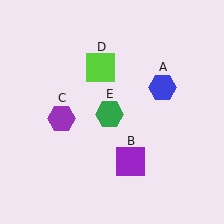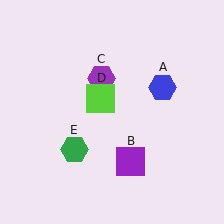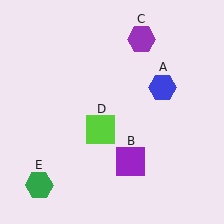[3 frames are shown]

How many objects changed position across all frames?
3 objects changed position: purple hexagon (object C), lime square (object D), green hexagon (object E).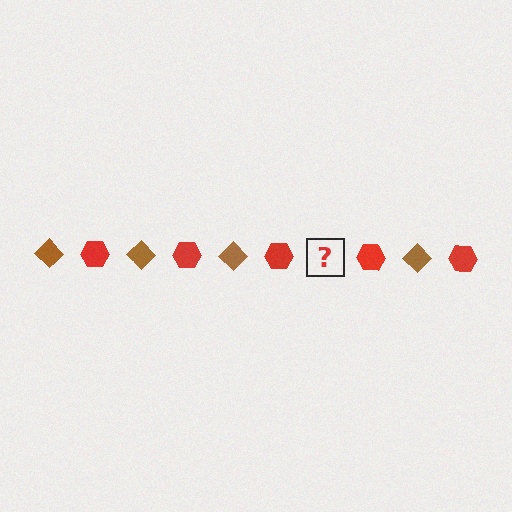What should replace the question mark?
The question mark should be replaced with a brown diamond.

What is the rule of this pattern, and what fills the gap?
The rule is that the pattern alternates between brown diamond and red hexagon. The gap should be filled with a brown diamond.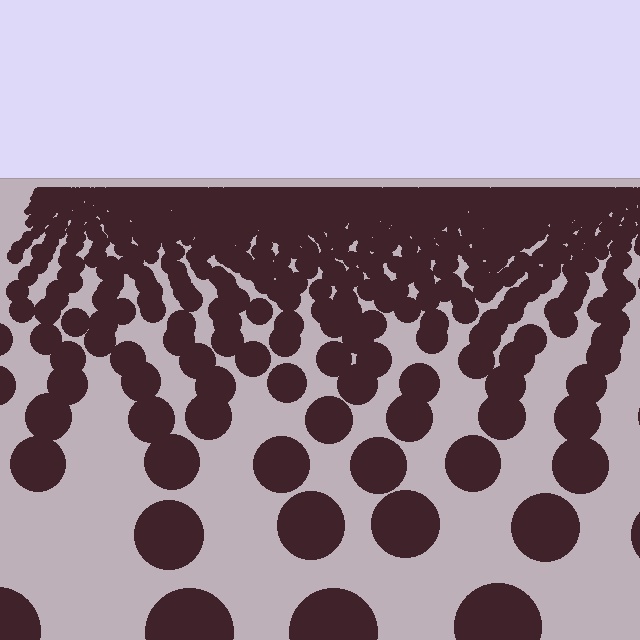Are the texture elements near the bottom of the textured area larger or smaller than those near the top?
Larger. Near the bottom, elements are closer to the viewer and appear at a bigger on-screen size.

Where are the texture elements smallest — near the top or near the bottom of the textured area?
Near the top.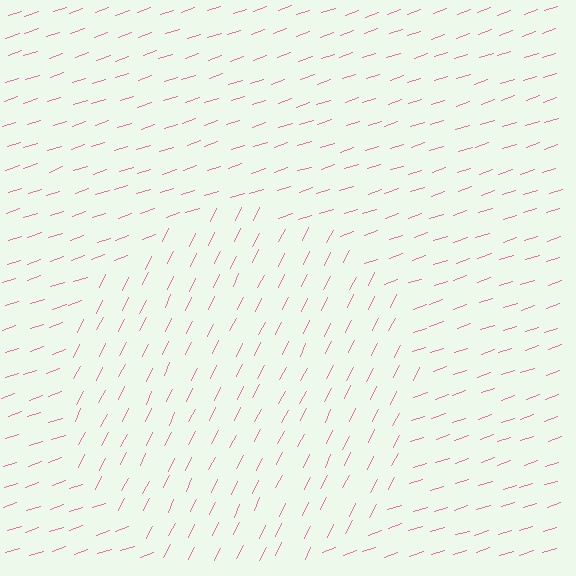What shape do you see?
I see a circle.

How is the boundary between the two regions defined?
The boundary is defined purely by a change in line orientation (approximately 45 degrees difference). All lines are the same color and thickness.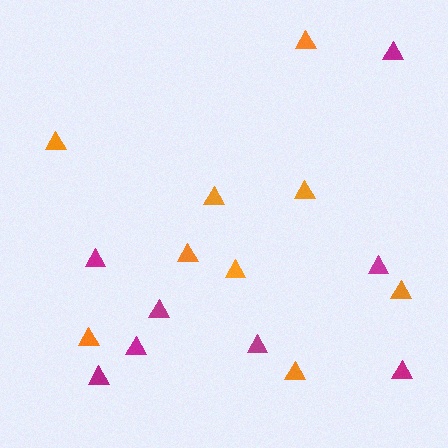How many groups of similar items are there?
There are 2 groups: one group of magenta triangles (8) and one group of orange triangles (9).